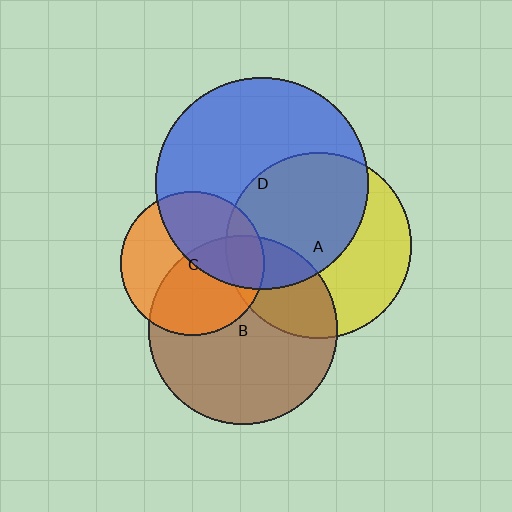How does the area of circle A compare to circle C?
Approximately 1.7 times.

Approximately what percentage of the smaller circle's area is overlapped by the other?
Approximately 55%.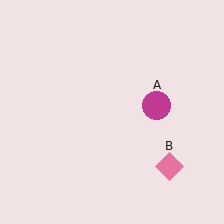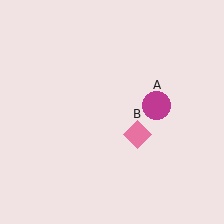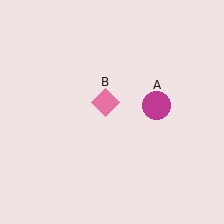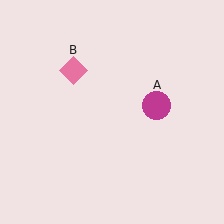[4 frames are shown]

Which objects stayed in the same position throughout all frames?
Magenta circle (object A) remained stationary.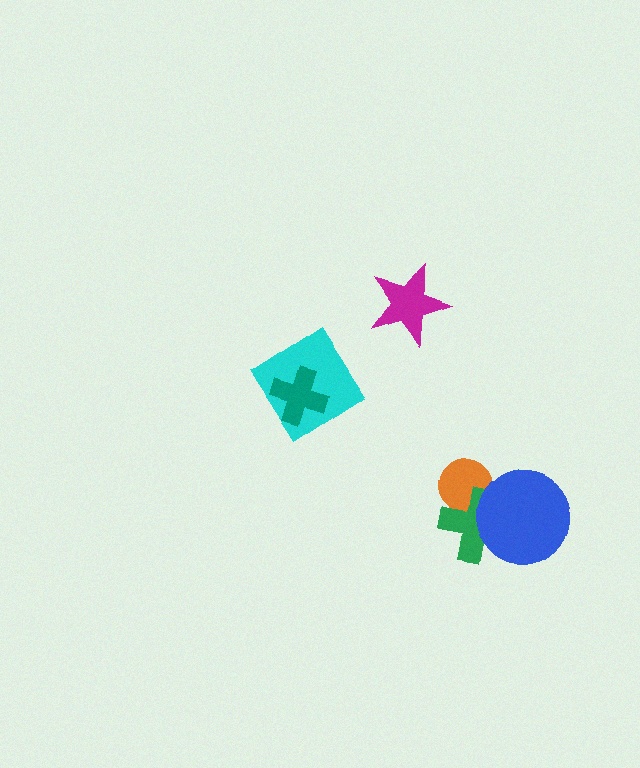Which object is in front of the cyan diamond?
The teal cross is in front of the cyan diamond.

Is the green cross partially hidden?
Yes, it is partially covered by another shape.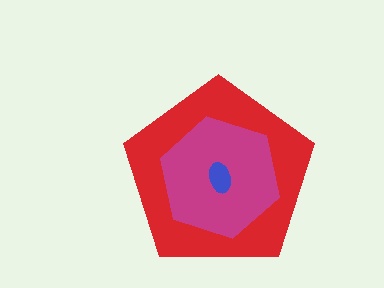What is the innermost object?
The blue ellipse.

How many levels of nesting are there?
3.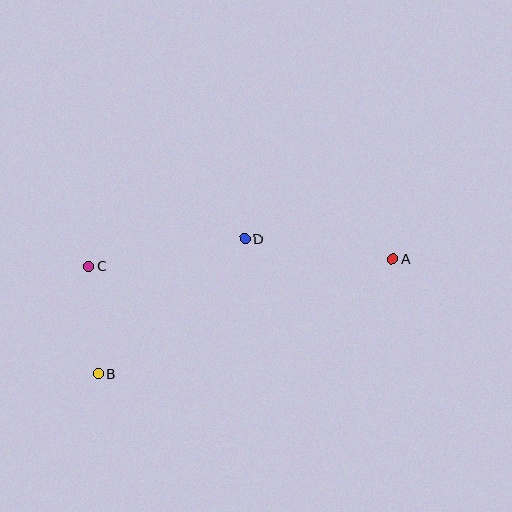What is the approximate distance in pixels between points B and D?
The distance between B and D is approximately 199 pixels.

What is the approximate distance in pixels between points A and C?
The distance between A and C is approximately 304 pixels.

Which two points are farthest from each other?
Points A and B are farthest from each other.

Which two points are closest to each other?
Points B and C are closest to each other.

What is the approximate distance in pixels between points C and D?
The distance between C and D is approximately 158 pixels.